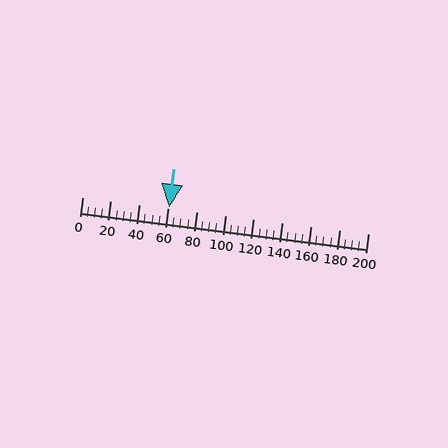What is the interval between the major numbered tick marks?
The major tick marks are spaced 20 units apart.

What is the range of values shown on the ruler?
The ruler shows values from 0 to 200.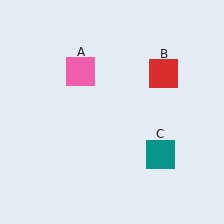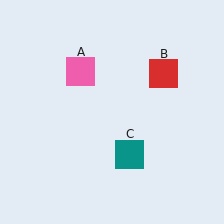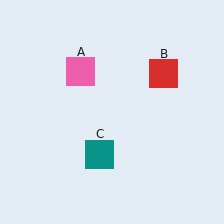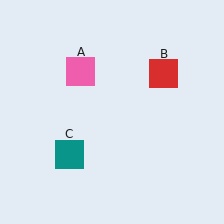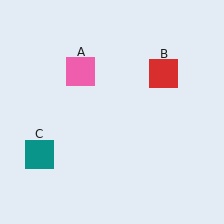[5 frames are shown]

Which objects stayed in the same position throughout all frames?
Pink square (object A) and red square (object B) remained stationary.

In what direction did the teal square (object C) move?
The teal square (object C) moved left.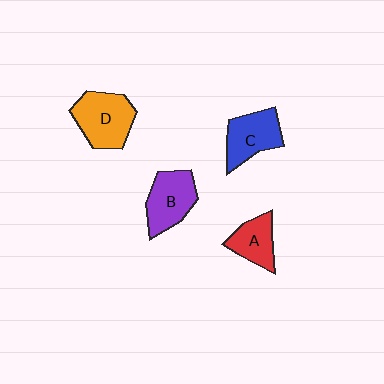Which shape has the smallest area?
Shape A (red).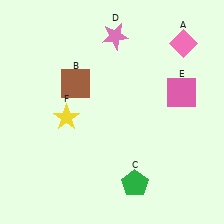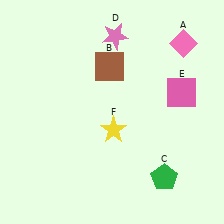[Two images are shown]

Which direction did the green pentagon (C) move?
The green pentagon (C) moved right.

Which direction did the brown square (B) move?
The brown square (B) moved right.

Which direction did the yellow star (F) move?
The yellow star (F) moved right.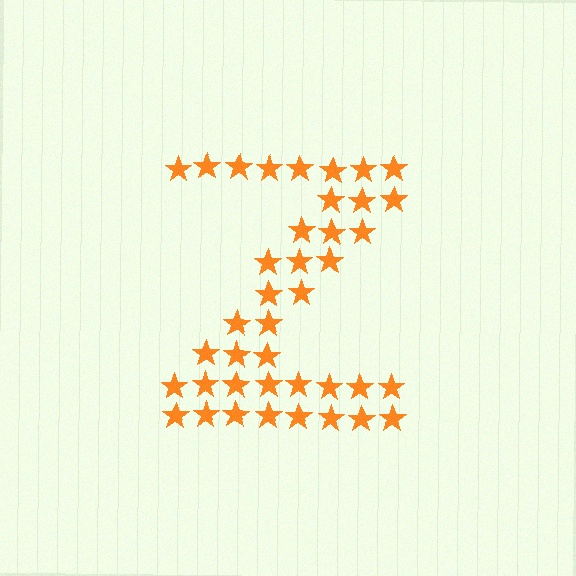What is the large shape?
The large shape is the letter Z.